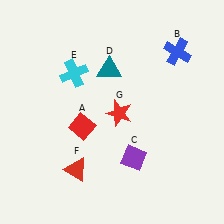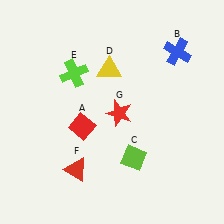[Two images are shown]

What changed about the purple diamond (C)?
In Image 1, C is purple. In Image 2, it changed to lime.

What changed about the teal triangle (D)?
In Image 1, D is teal. In Image 2, it changed to yellow.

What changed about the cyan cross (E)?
In Image 1, E is cyan. In Image 2, it changed to lime.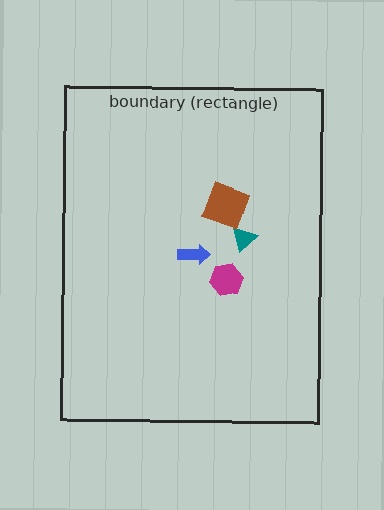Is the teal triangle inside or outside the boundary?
Inside.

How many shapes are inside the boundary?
4 inside, 0 outside.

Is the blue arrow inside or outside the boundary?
Inside.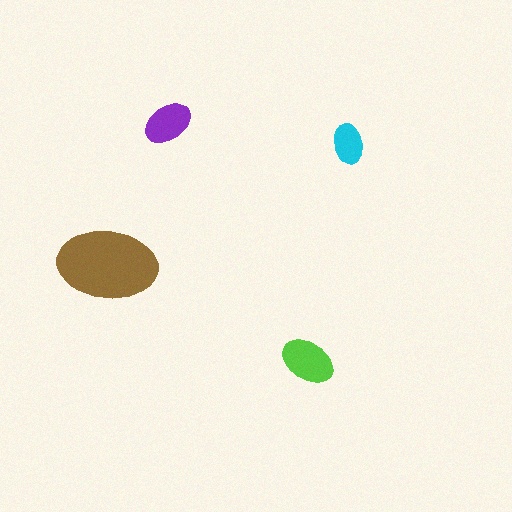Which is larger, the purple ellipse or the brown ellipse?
The brown one.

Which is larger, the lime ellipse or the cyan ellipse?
The lime one.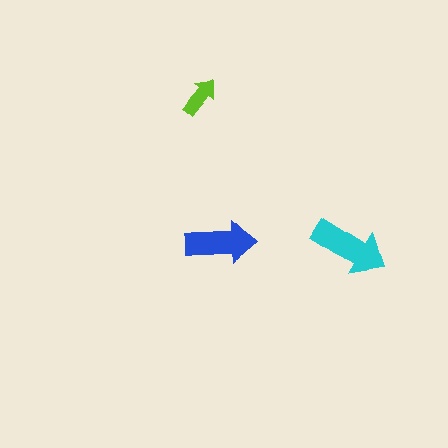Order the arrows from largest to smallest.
the cyan one, the blue one, the lime one.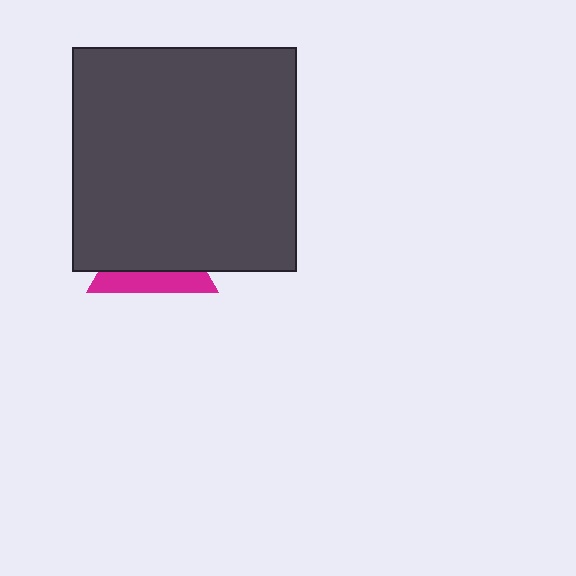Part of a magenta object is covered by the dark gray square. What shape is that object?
It is a triangle.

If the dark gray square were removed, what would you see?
You would see the complete magenta triangle.